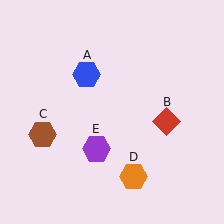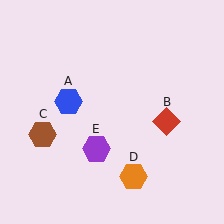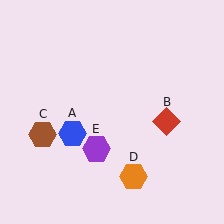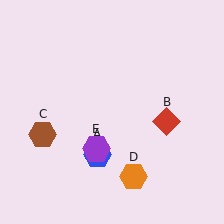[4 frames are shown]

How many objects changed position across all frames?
1 object changed position: blue hexagon (object A).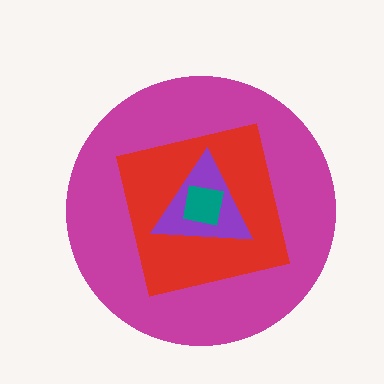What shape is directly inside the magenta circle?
The red square.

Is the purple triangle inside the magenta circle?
Yes.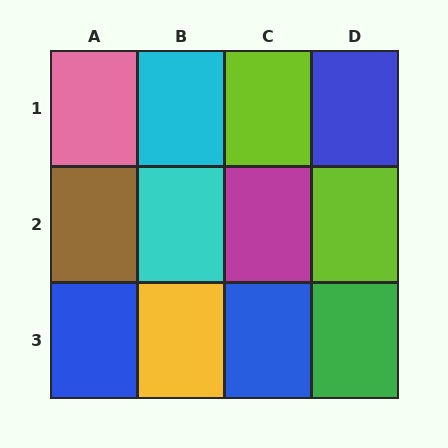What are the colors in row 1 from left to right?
Pink, cyan, lime, blue.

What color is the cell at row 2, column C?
Magenta.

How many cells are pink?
1 cell is pink.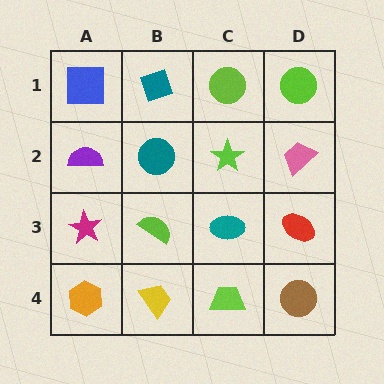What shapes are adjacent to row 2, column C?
A lime circle (row 1, column C), a teal ellipse (row 3, column C), a teal circle (row 2, column B), a pink trapezoid (row 2, column D).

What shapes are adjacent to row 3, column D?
A pink trapezoid (row 2, column D), a brown circle (row 4, column D), a teal ellipse (row 3, column C).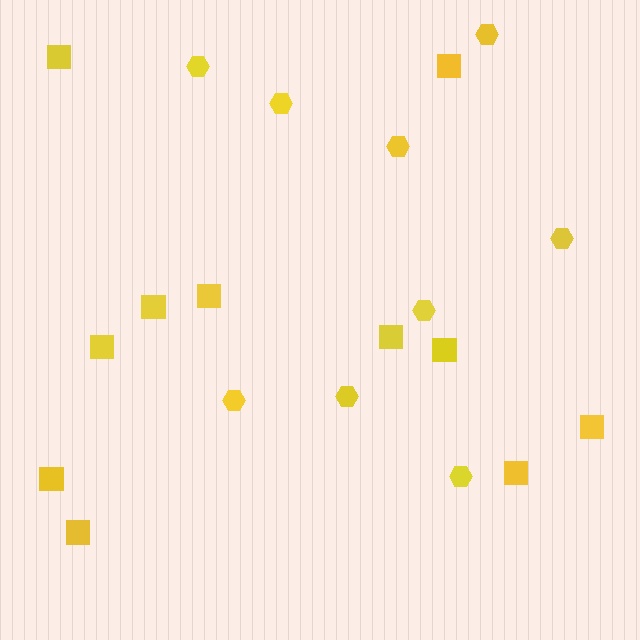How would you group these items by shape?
There are 2 groups: one group of squares (11) and one group of hexagons (9).